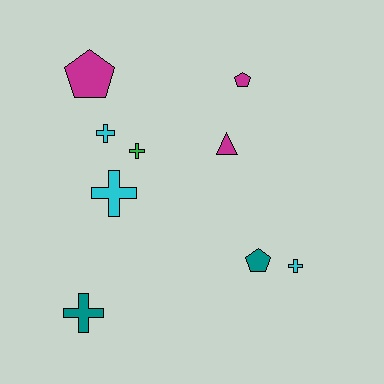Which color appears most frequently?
Magenta, with 3 objects.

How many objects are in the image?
There are 9 objects.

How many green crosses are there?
There is 1 green cross.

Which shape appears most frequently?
Cross, with 5 objects.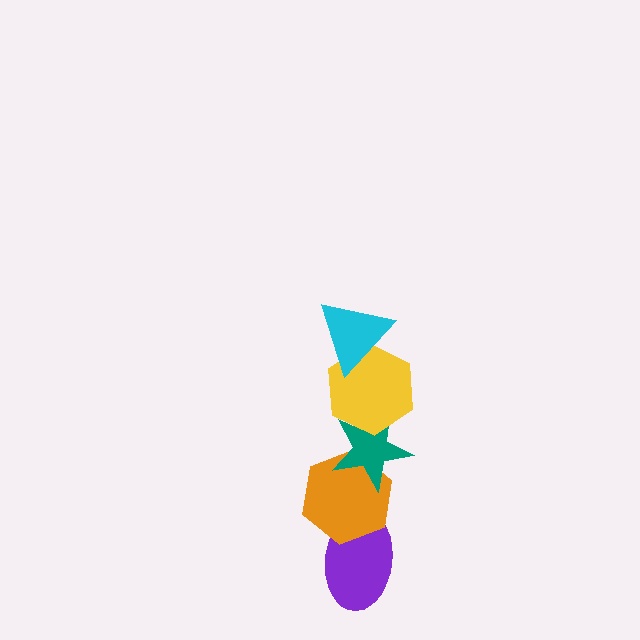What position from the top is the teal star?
The teal star is 3rd from the top.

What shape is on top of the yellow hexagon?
The cyan triangle is on top of the yellow hexagon.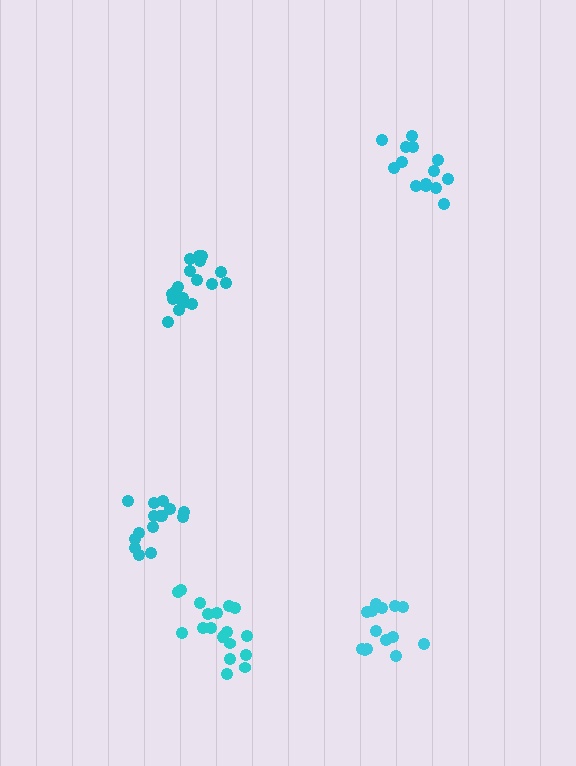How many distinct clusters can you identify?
There are 5 distinct clusters.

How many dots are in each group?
Group 1: 14 dots, Group 2: 15 dots, Group 3: 15 dots, Group 4: 18 dots, Group 5: 18 dots (80 total).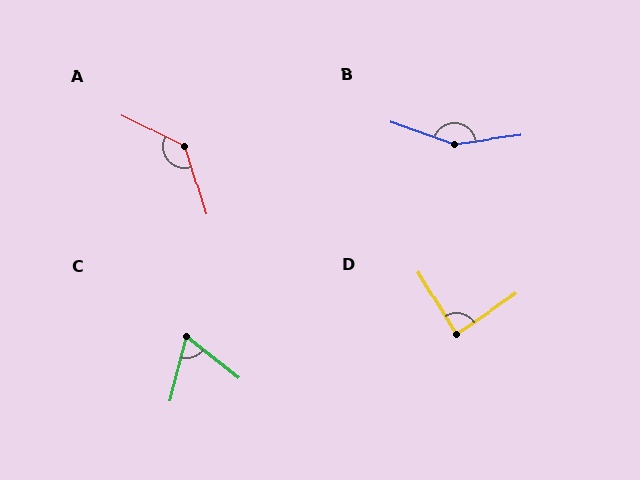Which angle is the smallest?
C, at approximately 66 degrees.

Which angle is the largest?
B, at approximately 153 degrees.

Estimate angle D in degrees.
Approximately 87 degrees.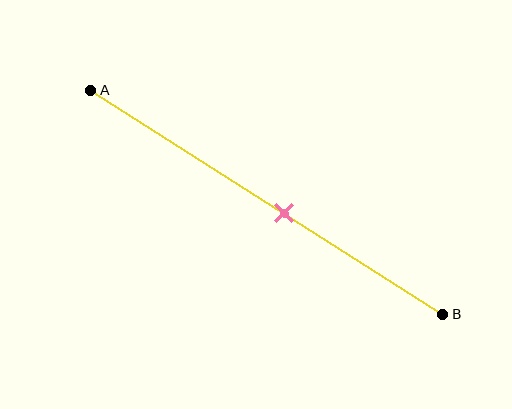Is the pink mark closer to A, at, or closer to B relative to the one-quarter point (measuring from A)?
The pink mark is closer to point B than the one-quarter point of segment AB.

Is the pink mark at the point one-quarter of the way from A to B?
No, the mark is at about 55% from A, not at the 25% one-quarter point.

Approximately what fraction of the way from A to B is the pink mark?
The pink mark is approximately 55% of the way from A to B.